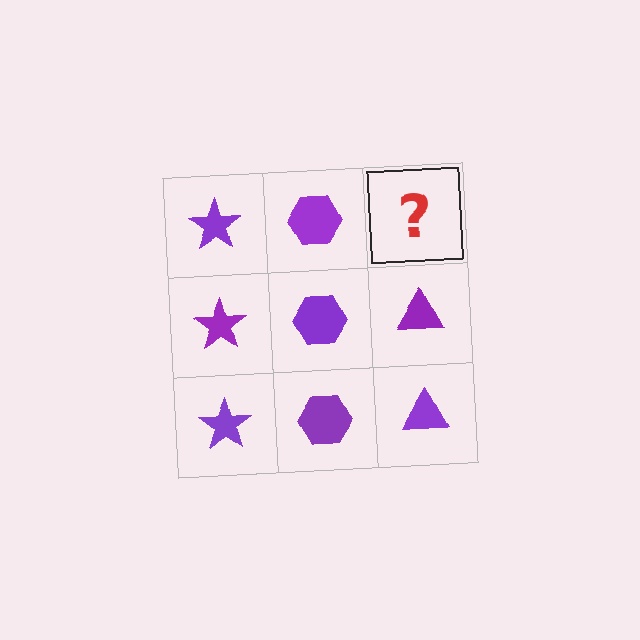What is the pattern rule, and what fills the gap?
The rule is that each column has a consistent shape. The gap should be filled with a purple triangle.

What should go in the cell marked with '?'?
The missing cell should contain a purple triangle.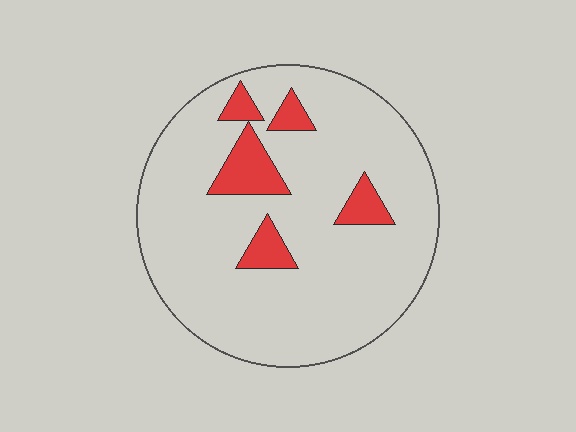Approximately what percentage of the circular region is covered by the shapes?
Approximately 10%.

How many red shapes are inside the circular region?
5.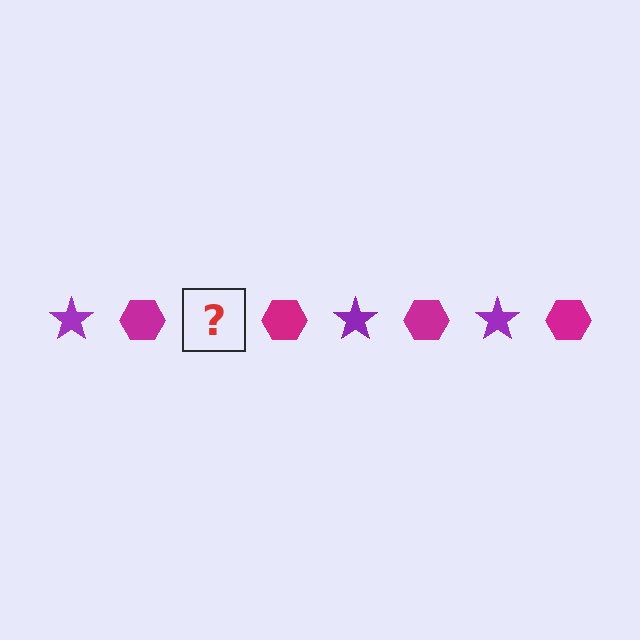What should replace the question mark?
The question mark should be replaced with a purple star.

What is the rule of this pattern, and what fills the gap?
The rule is that the pattern alternates between purple star and magenta hexagon. The gap should be filled with a purple star.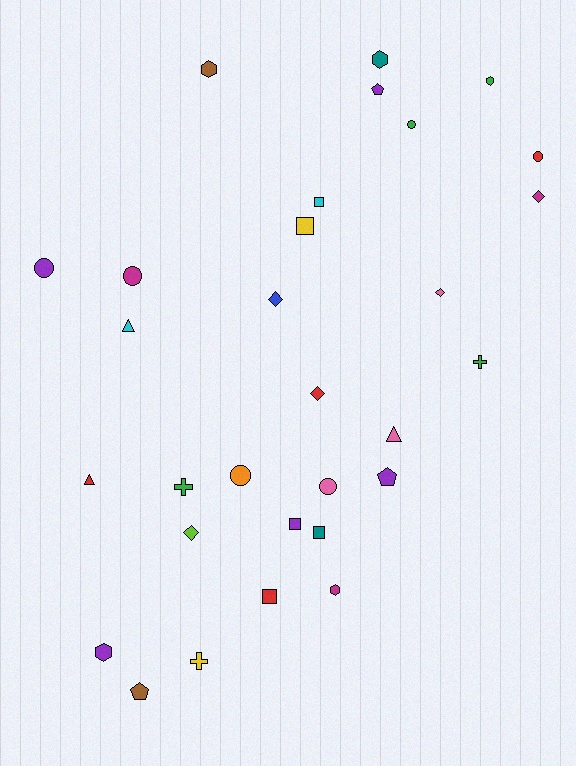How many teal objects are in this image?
There are 2 teal objects.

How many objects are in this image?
There are 30 objects.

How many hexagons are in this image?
There are 5 hexagons.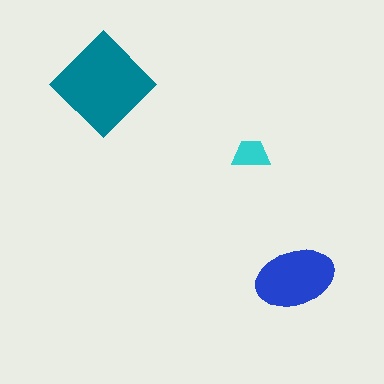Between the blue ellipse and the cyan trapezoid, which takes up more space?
The blue ellipse.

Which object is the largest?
The teal diamond.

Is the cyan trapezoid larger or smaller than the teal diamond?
Smaller.